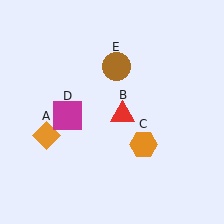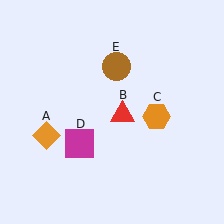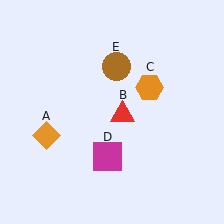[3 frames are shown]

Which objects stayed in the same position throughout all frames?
Orange diamond (object A) and red triangle (object B) and brown circle (object E) remained stationary.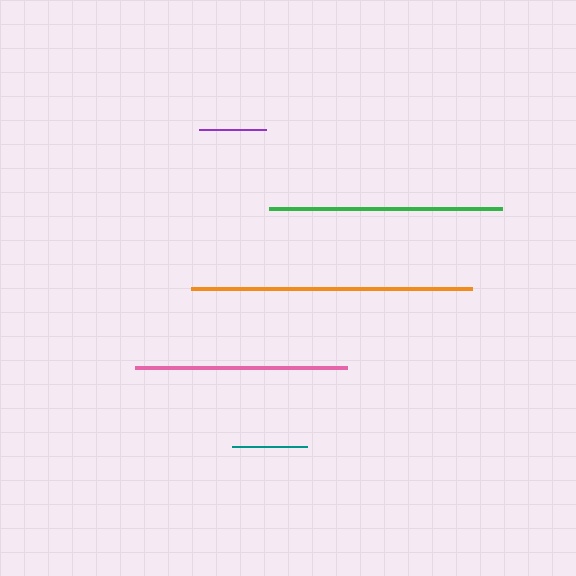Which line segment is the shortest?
The purple line is the shortest at approximately 67 pixels.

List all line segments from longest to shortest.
From longest to shortest: orange, green, pink, teal, purple.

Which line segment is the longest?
The orange line is the longest at approximately 281 pixels.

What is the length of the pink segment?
The pink segment is approximately 212 pixels long.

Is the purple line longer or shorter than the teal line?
The teal line is longer than the purple line.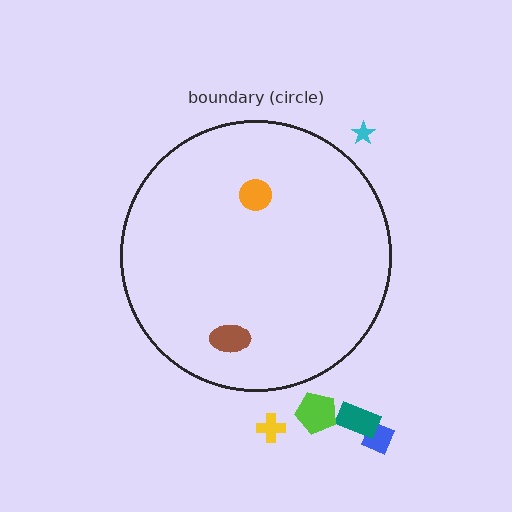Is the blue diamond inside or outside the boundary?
Outside.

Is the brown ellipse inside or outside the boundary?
Inside.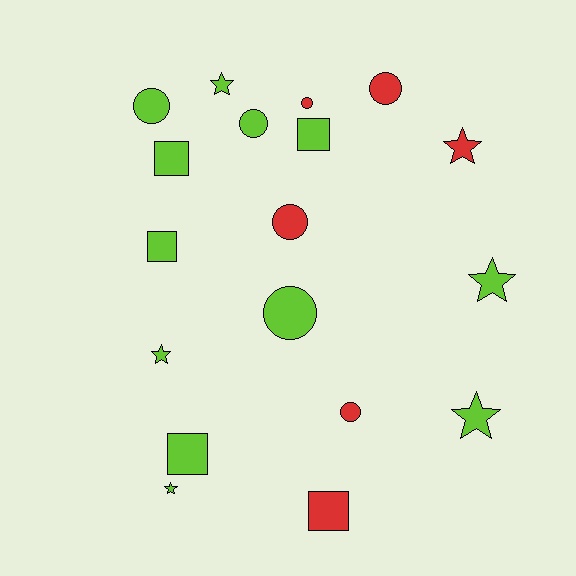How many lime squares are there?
There are 4 lime squares.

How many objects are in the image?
There are 18 objects.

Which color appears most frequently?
Lime, with 12 objects.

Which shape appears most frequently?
Circle, with 7 objects.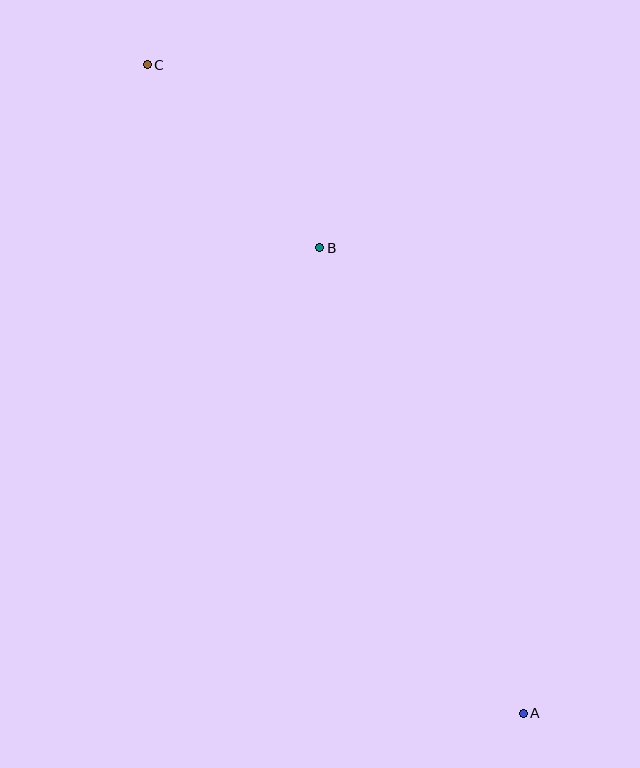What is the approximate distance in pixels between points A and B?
The distance between A and B is approximately 508 pixels.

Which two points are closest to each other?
Points B and C are closest to each other.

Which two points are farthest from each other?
Points A and C are farthest from each other.